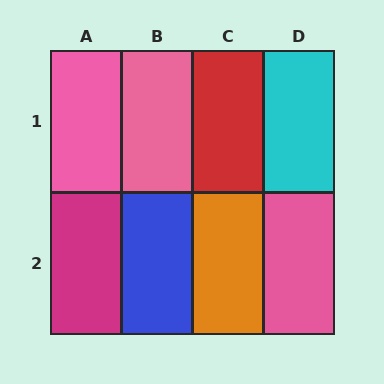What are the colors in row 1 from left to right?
Pink, pink, red, cyan.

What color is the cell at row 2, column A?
Magenta.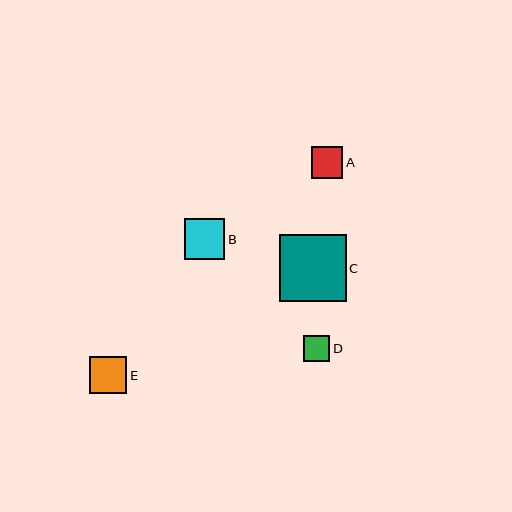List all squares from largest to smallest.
From largest to smallest: C, B, E, A, D.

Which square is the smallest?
Square D is the smallest with a size of approximately 26 pixels.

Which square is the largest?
Square C is the largest with a size of approximately 67 pixels.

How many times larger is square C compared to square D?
Square C is approximately 2.6 times the size of square D.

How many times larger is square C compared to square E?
Square C is approximately 1.8 times the size of square E.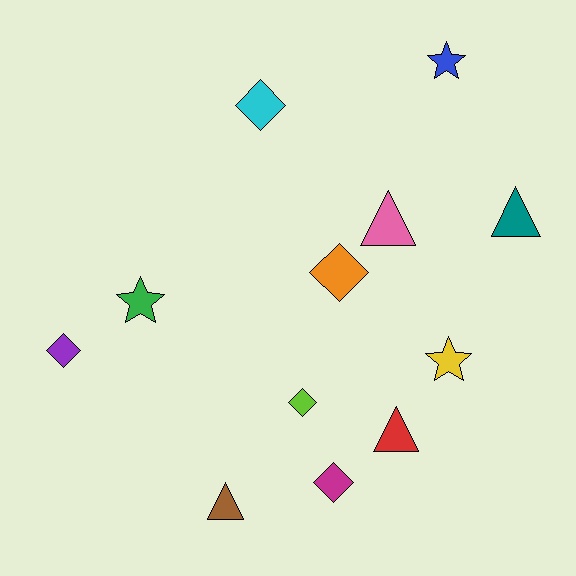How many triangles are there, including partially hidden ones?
There are 4 triangles.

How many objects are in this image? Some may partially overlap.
There are 12 objects.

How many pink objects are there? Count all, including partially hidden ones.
There is 1 pink object.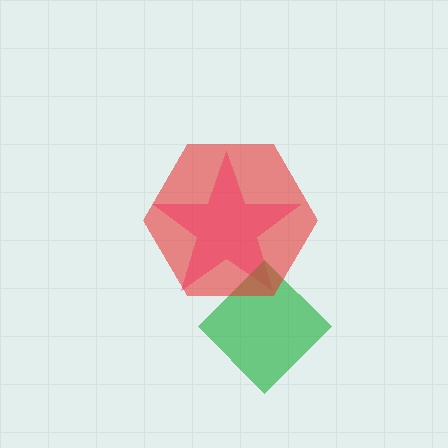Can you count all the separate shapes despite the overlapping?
Yes, there are 3 separate shapes.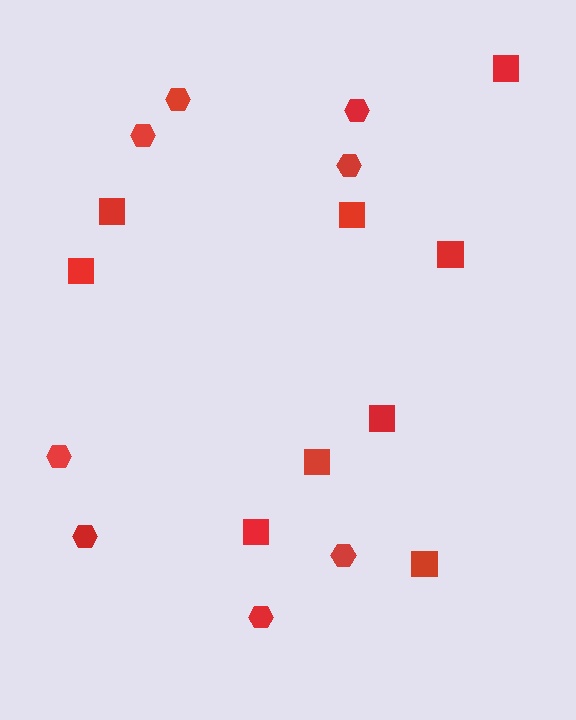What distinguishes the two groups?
There are 2 groups: one group of hexagons (8) and one group of squares (9).